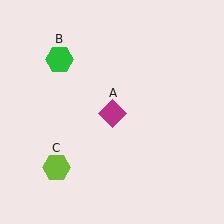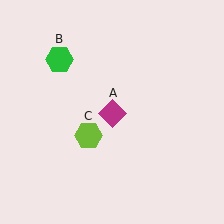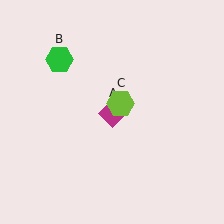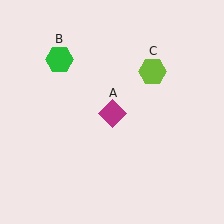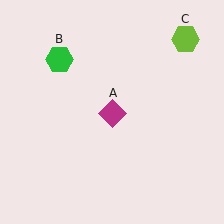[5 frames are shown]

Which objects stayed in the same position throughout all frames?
Magenta diamond (object A) and green hexagon (object B) remained stationary.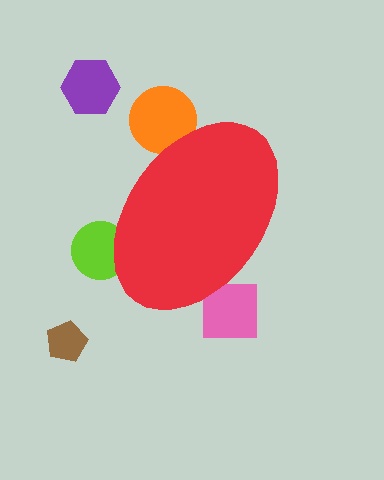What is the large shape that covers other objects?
A red ellipse.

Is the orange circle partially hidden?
Yes, the orange circle is partially hidden behind the red ellipse.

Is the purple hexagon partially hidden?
No, the purple hexagon is fully visible.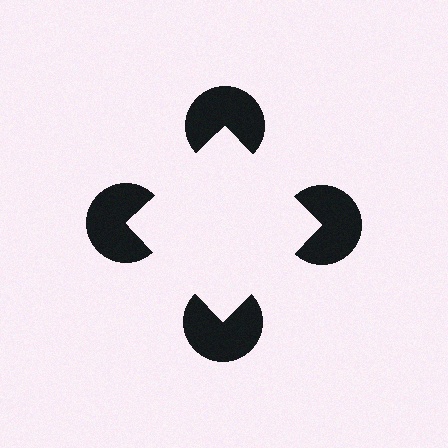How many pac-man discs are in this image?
There are 4 — one at each vertex of the illusory square.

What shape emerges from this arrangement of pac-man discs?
An illusory square — its edges are inferred from the aligned wedge cuts in the pac-man discs, not physically drawn.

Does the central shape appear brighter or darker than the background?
It typically appears slightly brighter than the background, even though no actual brightness change is drawn.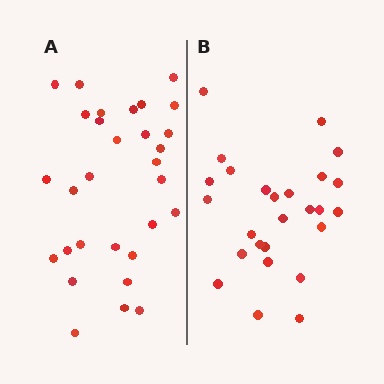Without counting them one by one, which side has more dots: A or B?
Region A (the left region) has more dots.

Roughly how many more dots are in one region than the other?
Region A has about 4 more dots than region B.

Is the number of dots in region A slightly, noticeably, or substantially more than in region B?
Region A has only slightly more — the two regions are fairly close. The ratio is roughly 1.2 to 1.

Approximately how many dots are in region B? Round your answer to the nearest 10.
About 30 dots. (The exact count is 26, which rounds to 30.)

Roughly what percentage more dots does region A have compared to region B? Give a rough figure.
About 15% more.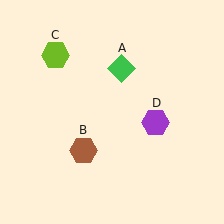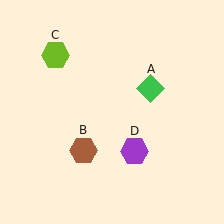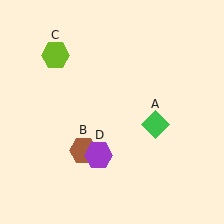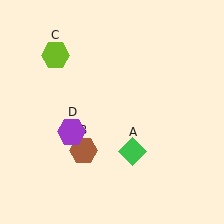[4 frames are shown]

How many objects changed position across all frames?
2 objects changed position: green diamond (object A), purple hexagon (object D).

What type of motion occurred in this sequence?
The green diamond (object A), purple hexagon (object D) rotated clockwise around the center of the scene.